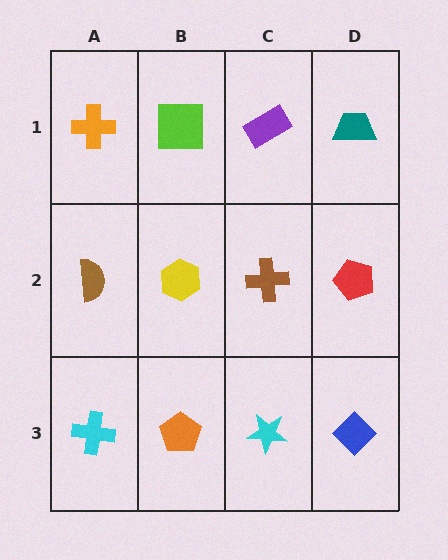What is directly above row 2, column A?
An orange cross.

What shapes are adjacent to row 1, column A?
A brown semicircle (row 2, column A), a lime square (row 1, column B).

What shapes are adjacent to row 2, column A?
An orange cross (row 1, column A), a cyan cross (row 3, column A), a yellow hexagon (row 2, column B).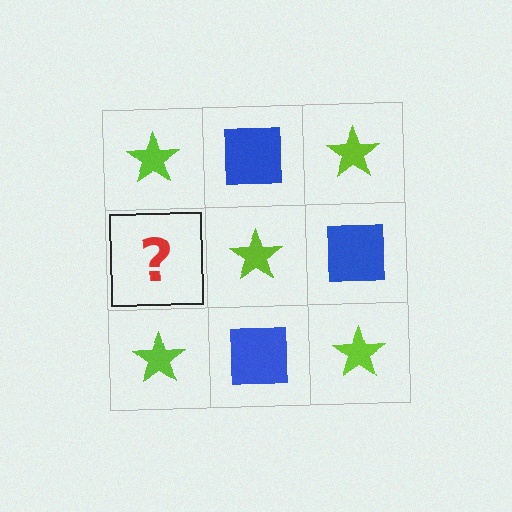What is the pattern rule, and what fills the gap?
The rule is that it alternates lime star and blue square in a checkerboard pattern. The gap should be filled with a blue square.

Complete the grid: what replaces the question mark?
The question mark should be replaced with a blue square.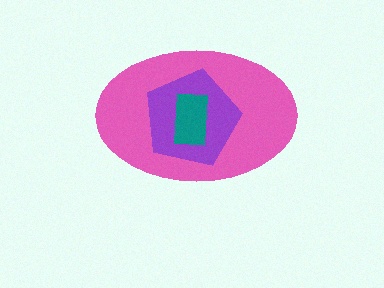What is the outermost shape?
The pink ellipse.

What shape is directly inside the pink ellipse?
The purple pentagon.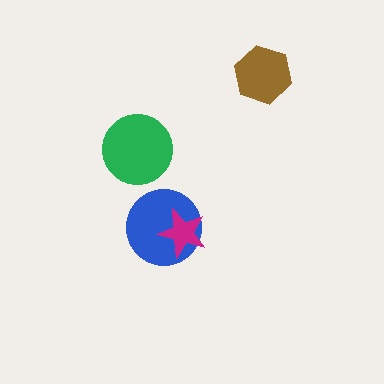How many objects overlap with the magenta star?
1 object overlaps with the magenta star.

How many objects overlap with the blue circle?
1 object overlaps with the blue circle.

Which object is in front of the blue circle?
The magenta star is in front of the blue circle.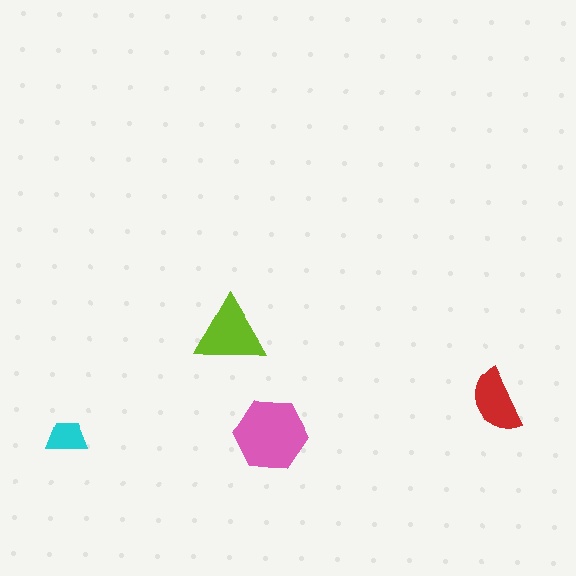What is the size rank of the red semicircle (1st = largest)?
3rd.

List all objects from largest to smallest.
The pink hexagon, the lime triangle, the red semicircle, the cyan trapezoid.